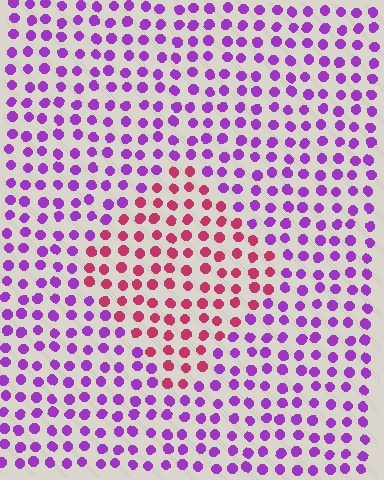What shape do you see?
I see a diamond.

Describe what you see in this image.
The image is filled with small purple elements in a uniform arrangement. A diamond-shaped region is visible where the elements are tinted to a slightly different hue, forming a subtle color boundary.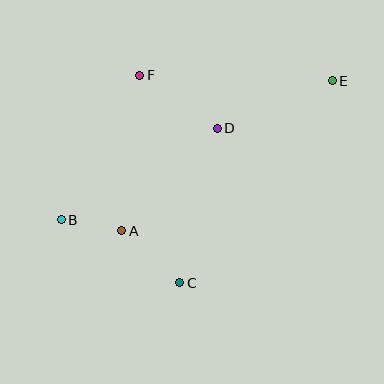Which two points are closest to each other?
Points A and B are closest to each other.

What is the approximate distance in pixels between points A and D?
The distance between A and D is approximately 140 pixels.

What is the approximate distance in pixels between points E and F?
The distance between E and F is approximately 193 pixels.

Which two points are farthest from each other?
Points B and E are farthest from each other.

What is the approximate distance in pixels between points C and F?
The distance between C and F is approximately 212 pixels.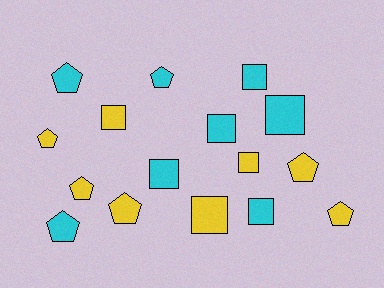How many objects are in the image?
There are 16 objects.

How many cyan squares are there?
There are 5 cyan squares.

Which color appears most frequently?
Cyan, with 8 objects.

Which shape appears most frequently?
Square, with 8 objects.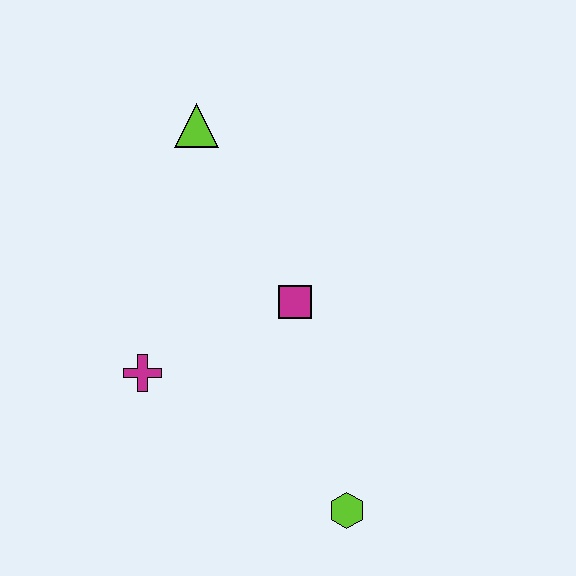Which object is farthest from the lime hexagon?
The lime triangle is farthest from the lime hexagon.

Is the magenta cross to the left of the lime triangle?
Yes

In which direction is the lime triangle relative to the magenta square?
The lime triangle is above the magenta square.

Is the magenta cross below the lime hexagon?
No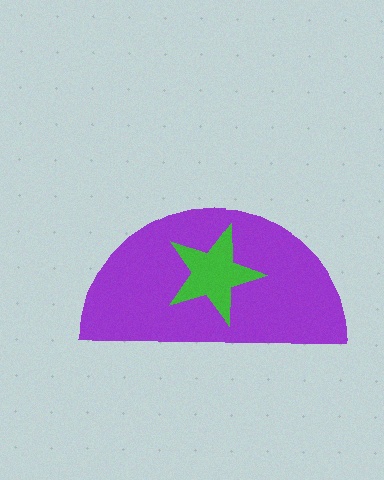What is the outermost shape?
The purple semicircle.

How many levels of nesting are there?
2.